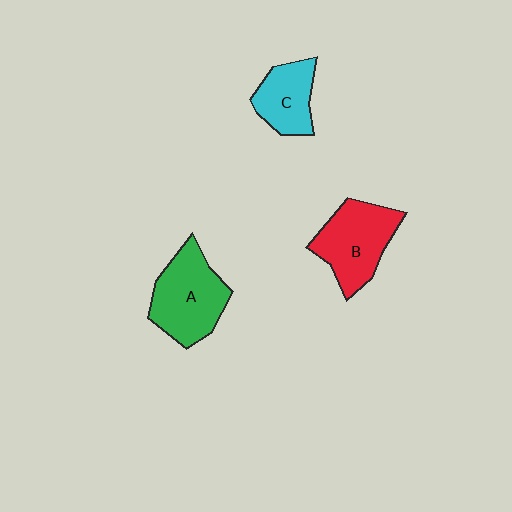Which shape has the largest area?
Shape A (green).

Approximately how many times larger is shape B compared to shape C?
Approximately 1.4 times.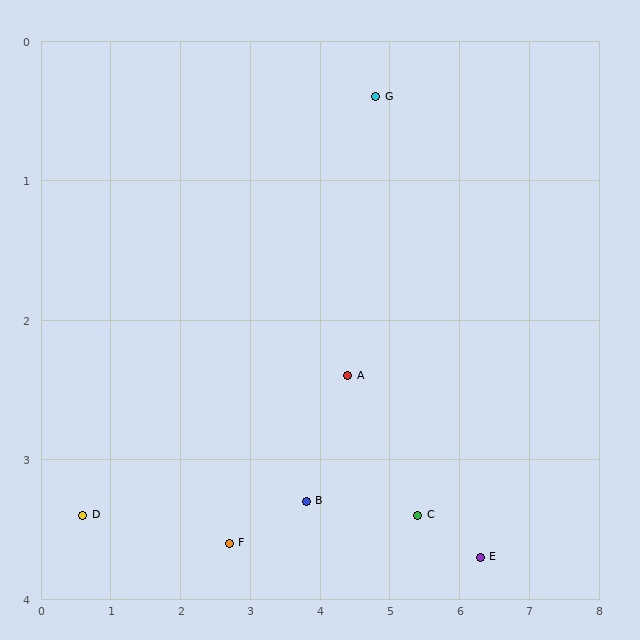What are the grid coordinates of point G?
Point G is at approximately (4.8, 0.4).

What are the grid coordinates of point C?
Point C is at approximately (5.4, 3.4).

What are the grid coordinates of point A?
Point A is at approximately (4.4, 2.4).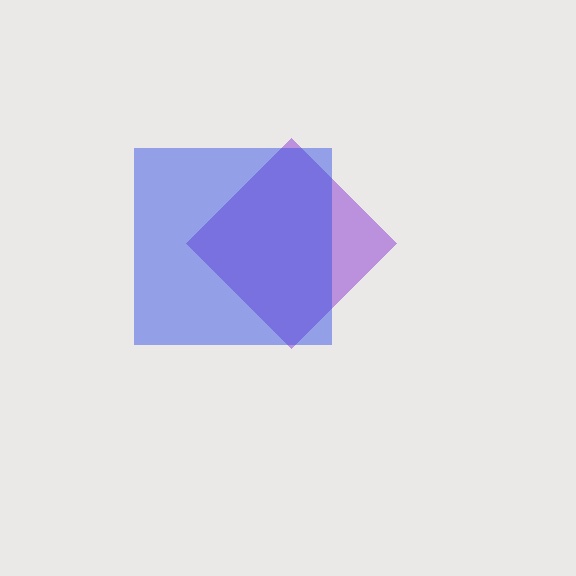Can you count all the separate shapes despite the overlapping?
Yes, there are 2 separate shapes.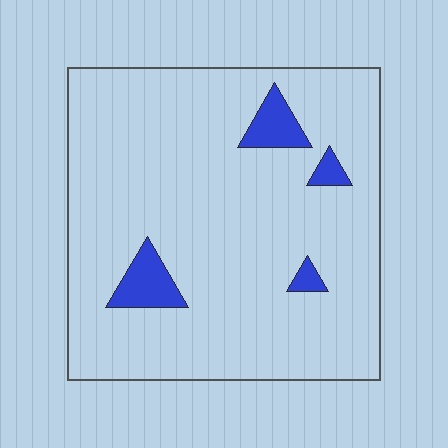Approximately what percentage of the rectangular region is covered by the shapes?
Approximately 10%.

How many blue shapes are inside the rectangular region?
4.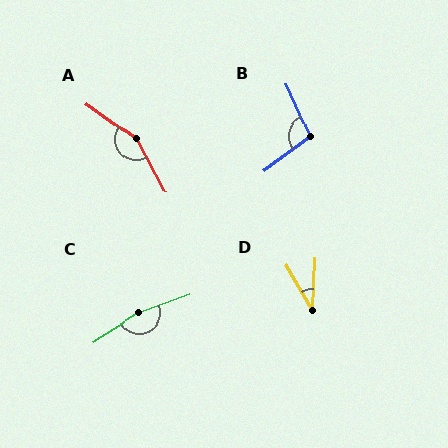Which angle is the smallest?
D, at approximately 32 degrees.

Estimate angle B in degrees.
Approximately 103 degrees.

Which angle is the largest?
C, at approximately 168 degrees.